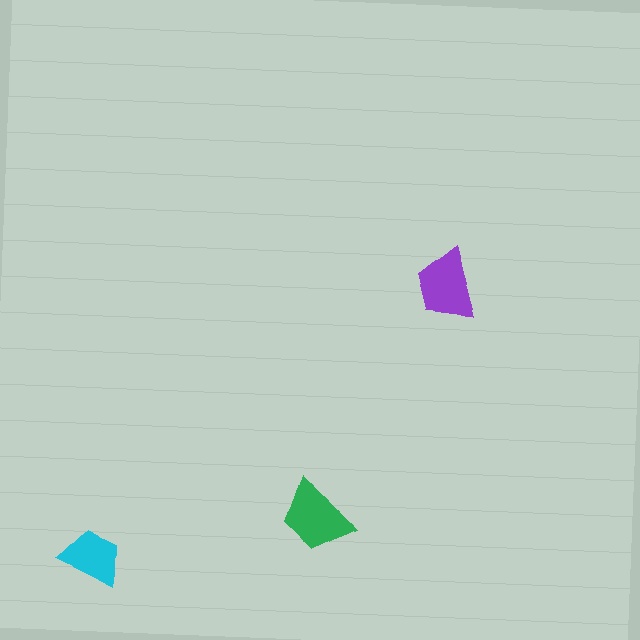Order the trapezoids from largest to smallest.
the green one, the purple one, the cyan one.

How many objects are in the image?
There are 3 objects in the image.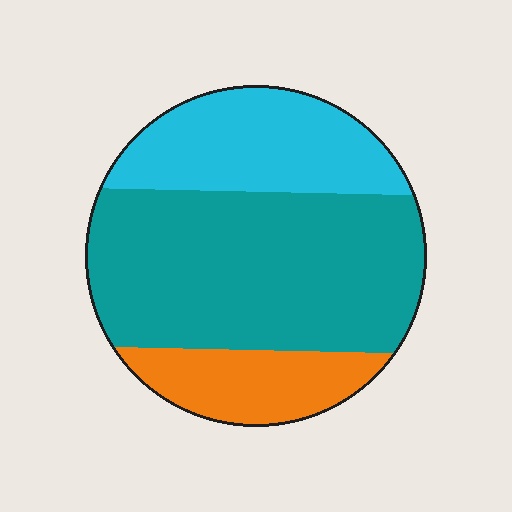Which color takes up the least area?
Orange, at roughly 15%.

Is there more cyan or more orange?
Cyan.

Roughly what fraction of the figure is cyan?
Cyan takes up about one quarter (1/4) of the figure.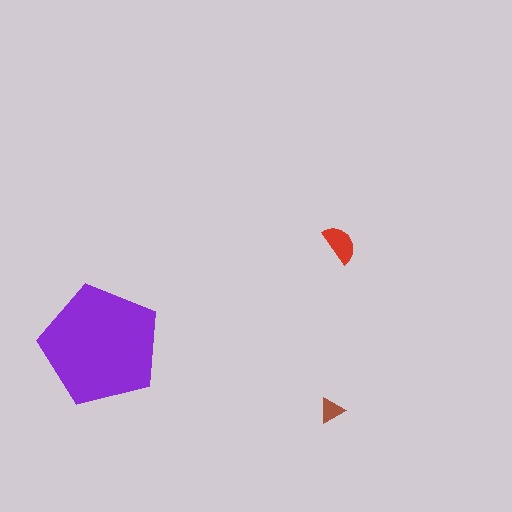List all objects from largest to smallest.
The purple pentagon, the red semicircle, the brown triangle.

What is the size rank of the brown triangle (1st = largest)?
3rd.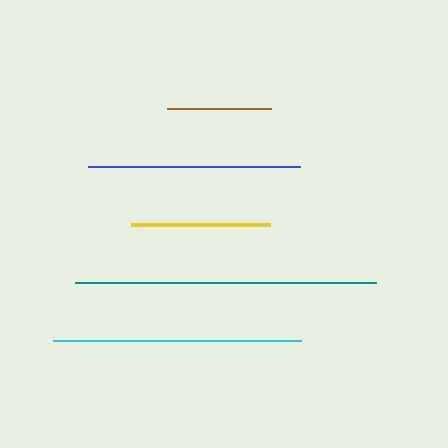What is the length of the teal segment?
The teal segment is approximately 301 pixels long.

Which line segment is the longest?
The teal line is the longest at approximately 301 pixels.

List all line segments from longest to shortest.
From longest to shortest: teal, cyan, blue, yellow, brown.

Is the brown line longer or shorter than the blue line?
The blue line is longer than the brown line.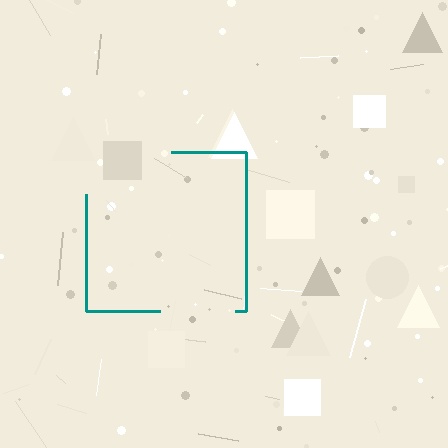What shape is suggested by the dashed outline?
The dashed outline suggests a square.